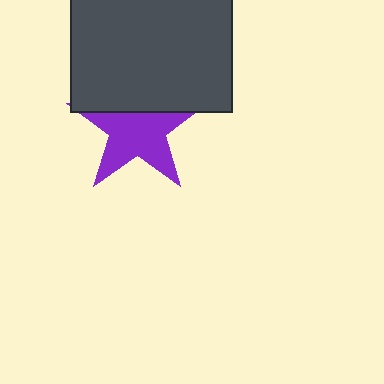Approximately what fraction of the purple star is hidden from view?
Roughly 36% of the purple star is hidden behind the dark gray square.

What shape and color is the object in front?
The object in front is a dark gray square.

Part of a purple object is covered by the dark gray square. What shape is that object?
It is a star.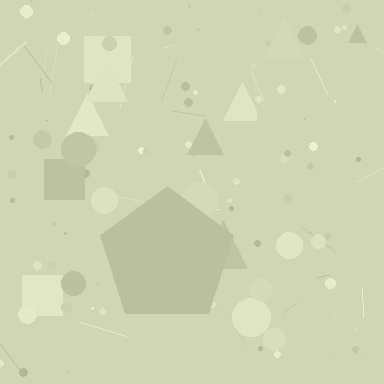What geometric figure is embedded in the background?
A pentagon is embedded in the background.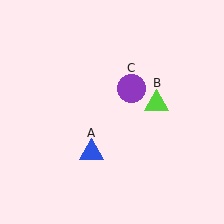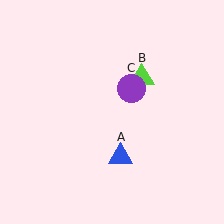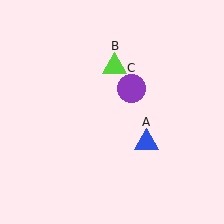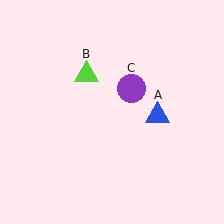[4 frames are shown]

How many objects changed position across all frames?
2 objects changed position: blue triangle (object A), lime triangle (object B).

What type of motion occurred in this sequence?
The blue triangle (object A), lime triangle (object B) rotated counterclockwise around the center of the scene.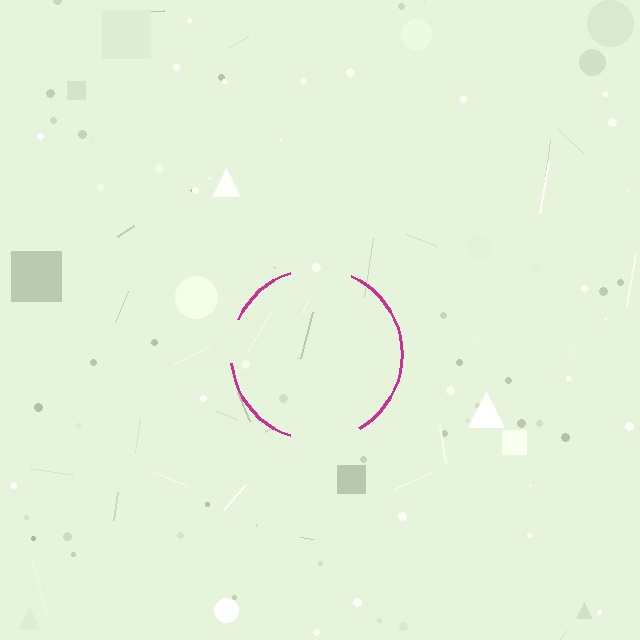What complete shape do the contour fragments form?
The contour fragments form a circle.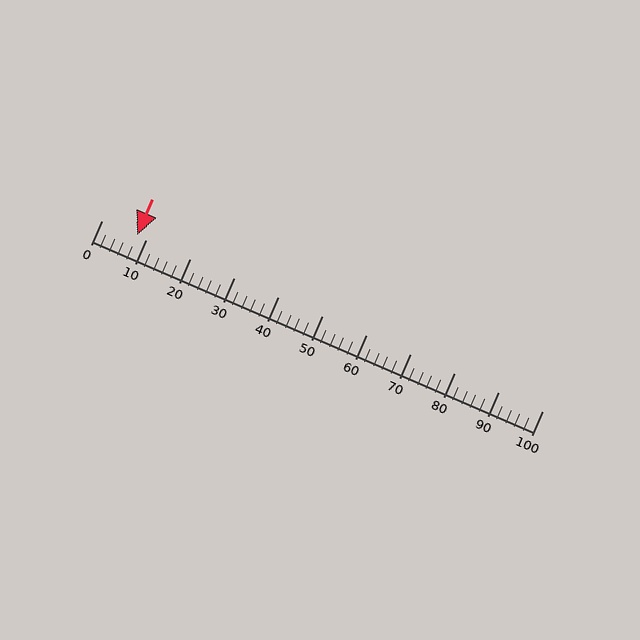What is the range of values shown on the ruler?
The ruler shows values from 0 to 100.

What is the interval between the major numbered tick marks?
The major tick marks are spaced 10 units apart.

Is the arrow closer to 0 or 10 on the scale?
The arrow is closer to 10.